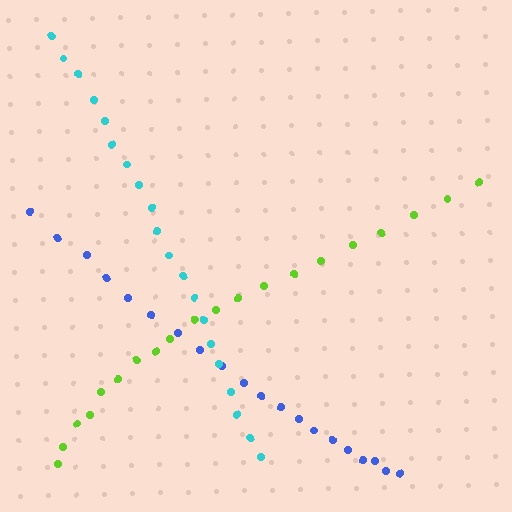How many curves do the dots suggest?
There are 3 distinct paths.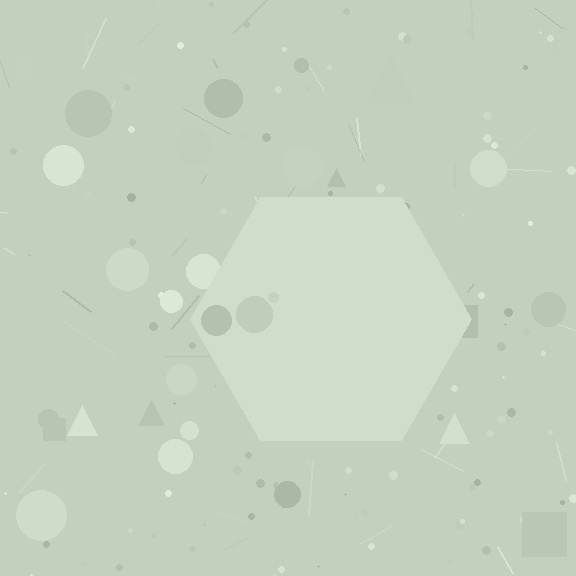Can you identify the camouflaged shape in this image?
The camouflaged shape is a hexagon.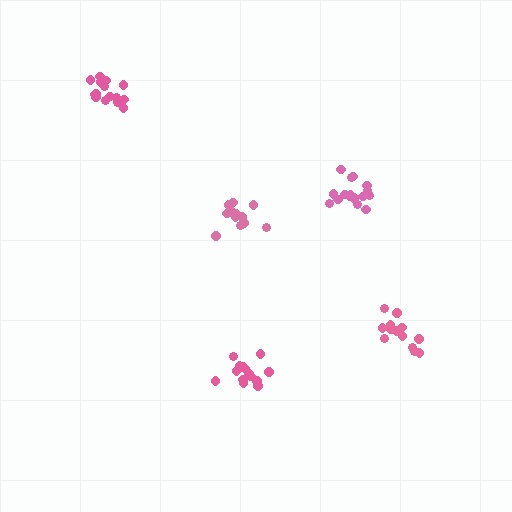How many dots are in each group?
Group 1: 17 dots, Group 2: 16 dots, Group 3: 13 dots, Group 4: 14 dots, Group 5: 13 dots (73 total).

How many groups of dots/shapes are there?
There are 5 groups.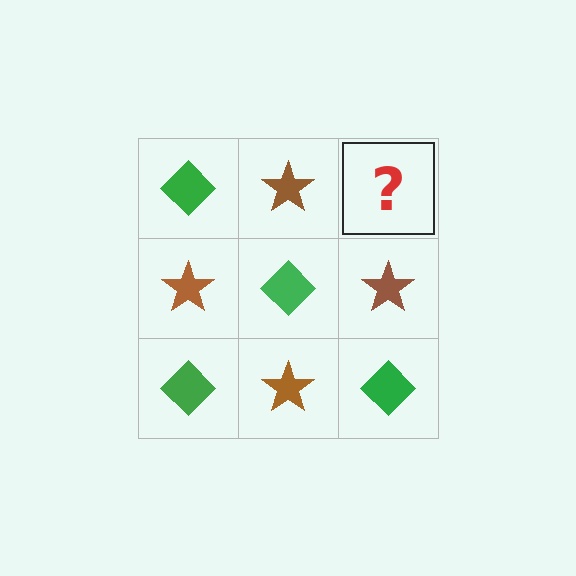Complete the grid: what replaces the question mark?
The question mark should be replaced with a green diamond.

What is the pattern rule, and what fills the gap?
The rule is that it alternates green diamond and brown star in a checkerboard pattern. The gap should be filled with a green diamond.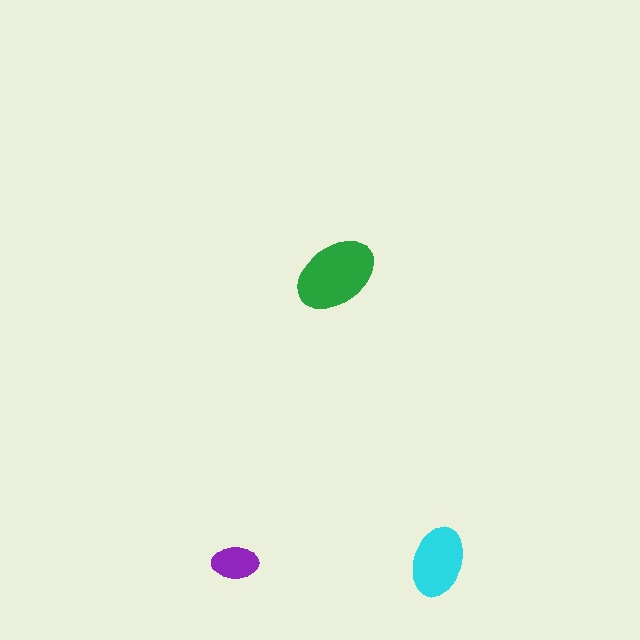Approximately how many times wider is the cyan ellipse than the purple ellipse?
About 1.5 times wider.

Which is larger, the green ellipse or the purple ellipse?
The green one.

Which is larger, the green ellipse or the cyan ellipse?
The green one.